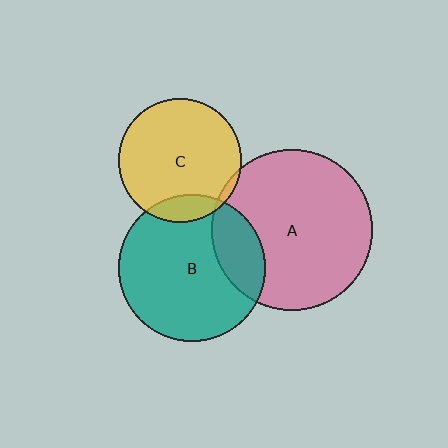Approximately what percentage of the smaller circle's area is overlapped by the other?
Approximately 5%.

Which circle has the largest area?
Circle A (pink).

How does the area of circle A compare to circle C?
Approximately 1.7 times.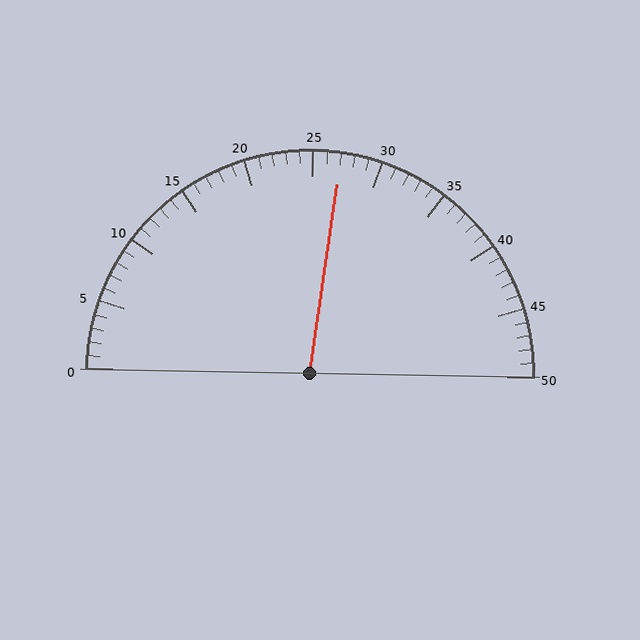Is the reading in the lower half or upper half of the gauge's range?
The reading is in the upper half of the range (0 to 50).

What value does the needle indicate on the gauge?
The needle indicates approximately 27.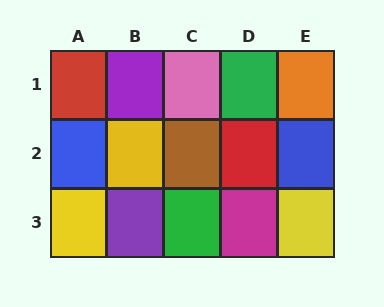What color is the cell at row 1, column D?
Green.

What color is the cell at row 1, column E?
Orange.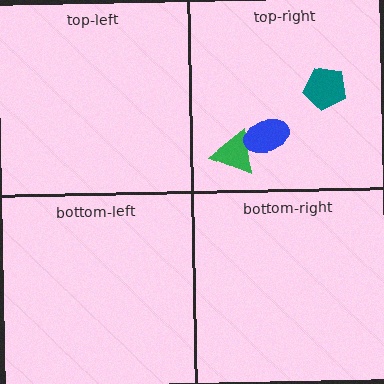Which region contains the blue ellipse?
The top-right region.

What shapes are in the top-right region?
The green triangle, the teal pentagon, the blue ellipse.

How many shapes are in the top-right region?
3.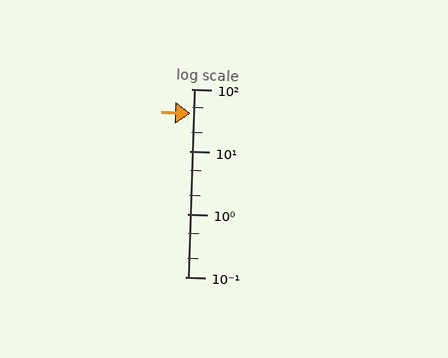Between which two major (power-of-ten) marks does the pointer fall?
The pointer is between 10 and 100.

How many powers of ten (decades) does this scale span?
The scale spans 3 decades, from 0.1 to 100.